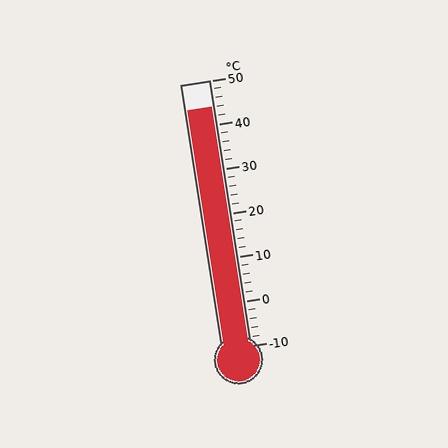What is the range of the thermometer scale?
The thermometer scale ranges from -10°C to 50°C.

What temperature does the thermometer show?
The thermometer shows approximately 44°C.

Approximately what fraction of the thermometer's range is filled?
The thermometer is filled to approximately 90% of its range.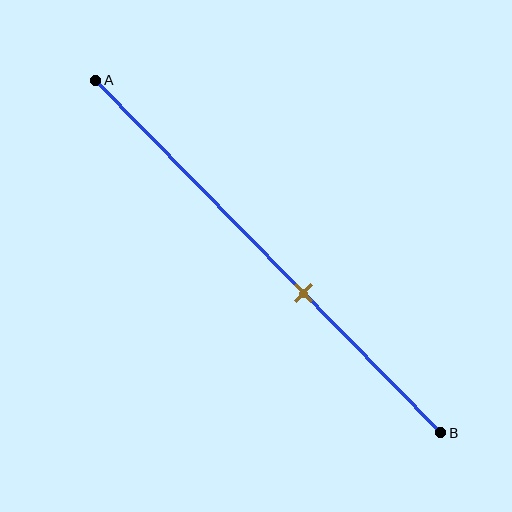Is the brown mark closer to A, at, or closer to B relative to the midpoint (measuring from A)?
The brown mark is closer to point B than the midpoint of segment AB.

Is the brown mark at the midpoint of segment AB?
No, the mark is at about 60% from A, not at the 50% midpoint.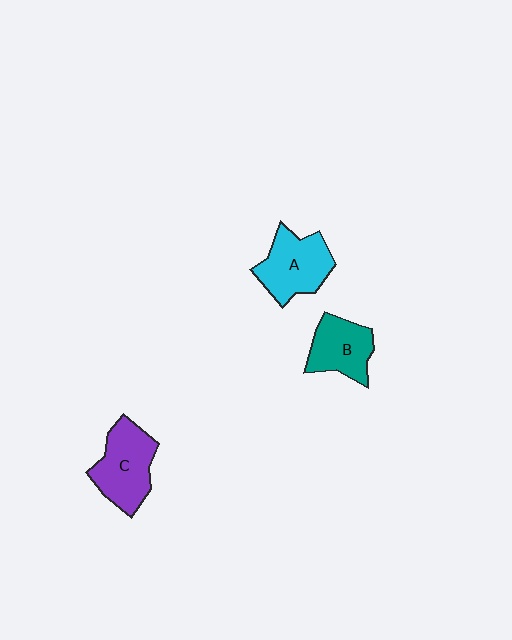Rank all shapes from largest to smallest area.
From largest to smallest: C (purple), A (cyan), B (teal).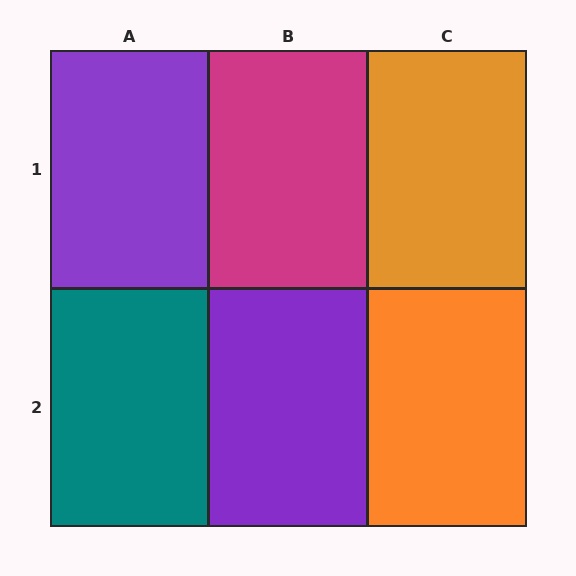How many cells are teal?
1 cell is teal.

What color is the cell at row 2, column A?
Teal.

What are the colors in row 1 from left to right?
Purple, magenta, orange.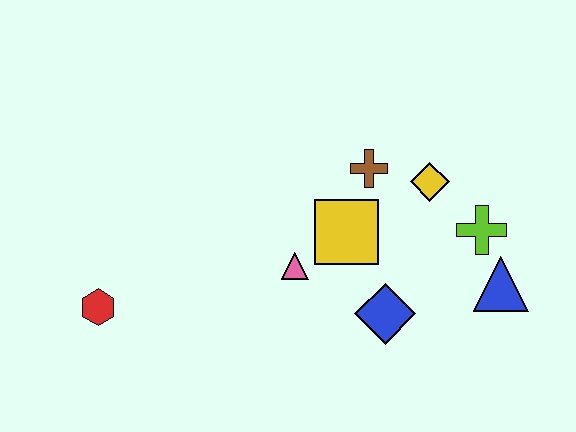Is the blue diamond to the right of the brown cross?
Yes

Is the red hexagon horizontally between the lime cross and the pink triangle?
No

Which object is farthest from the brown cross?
The red hexagon is farthest from the brown cross.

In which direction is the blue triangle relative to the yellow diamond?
The blue triangle is below the yellow diamond.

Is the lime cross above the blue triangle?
Yes